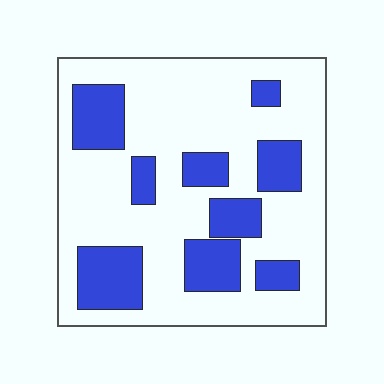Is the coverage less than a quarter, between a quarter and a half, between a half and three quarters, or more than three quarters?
Between a quarter and a half.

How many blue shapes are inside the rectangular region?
9.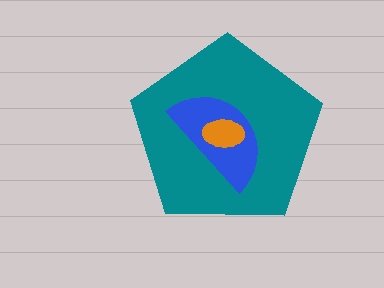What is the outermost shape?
The teal pentagon.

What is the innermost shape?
The orange ellipse.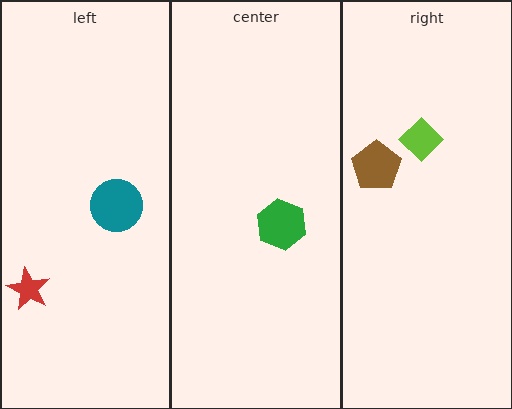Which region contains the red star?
The left region.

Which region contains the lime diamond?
The right region.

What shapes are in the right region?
The lime diamond, the brown pentagon.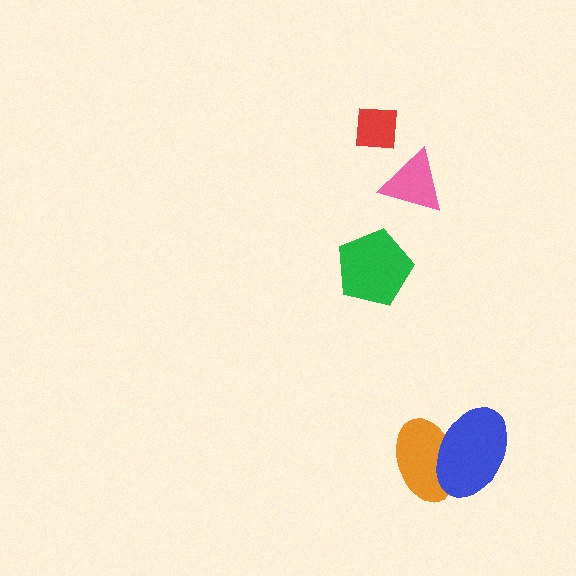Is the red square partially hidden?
No, no other shape covers it.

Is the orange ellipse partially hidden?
Yes, it is partially covered by another shape.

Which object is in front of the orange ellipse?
The blue ellipse is in front of the orange ellipse.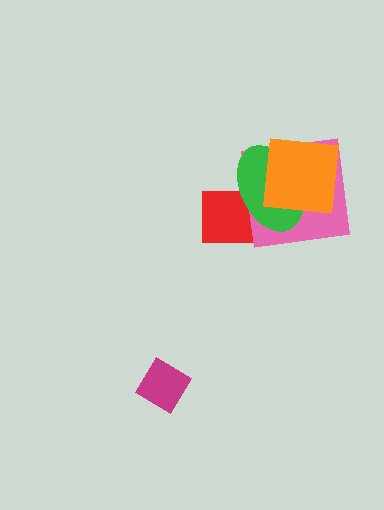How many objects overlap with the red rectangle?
2 objects overlap with the red rectangle.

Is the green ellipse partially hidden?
Yes, it is partially covered by another shape.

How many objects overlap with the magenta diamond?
0 objects overlap with the magenta diamond.